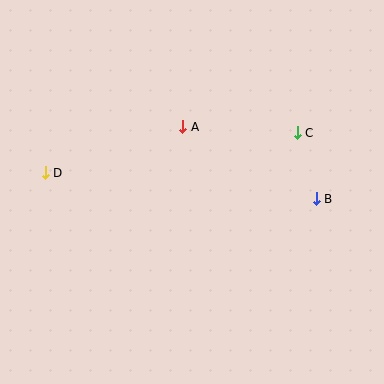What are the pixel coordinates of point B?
Point B is at (316, 199).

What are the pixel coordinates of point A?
Point A is at (183, 127).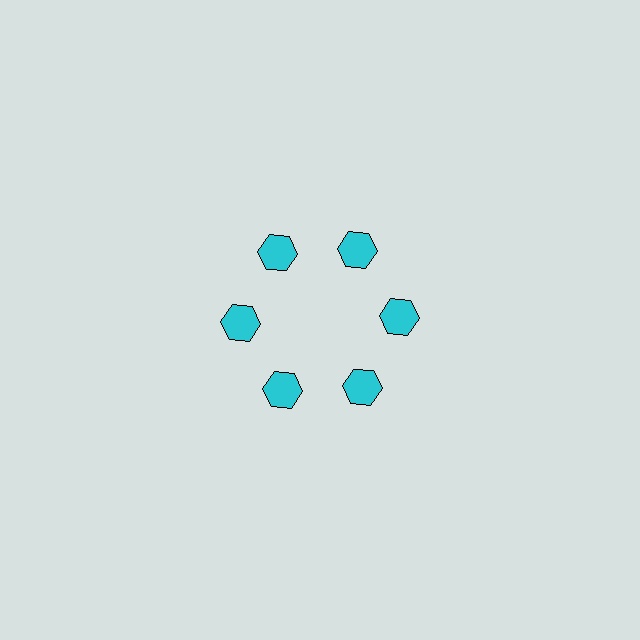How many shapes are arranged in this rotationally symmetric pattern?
There are 6 shapes, arranged in 6 groups of 1.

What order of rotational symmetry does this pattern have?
This pattern has 6-fold rotational symmetry.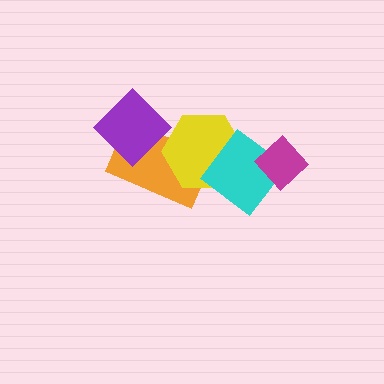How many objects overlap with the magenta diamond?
1 object overlaps with the magenta diamond.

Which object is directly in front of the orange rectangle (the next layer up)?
The yellow hexagon is directly in front of the orange rectangle.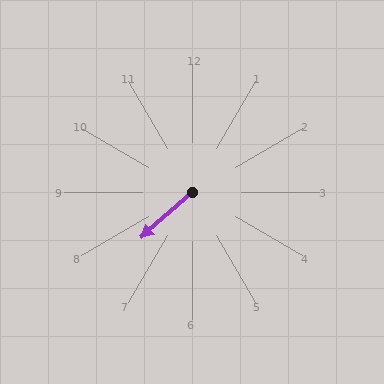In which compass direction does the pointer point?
Southwest.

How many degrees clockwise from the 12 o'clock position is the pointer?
Approximately 228 degrees.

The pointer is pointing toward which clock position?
Roughly 8 o'clock.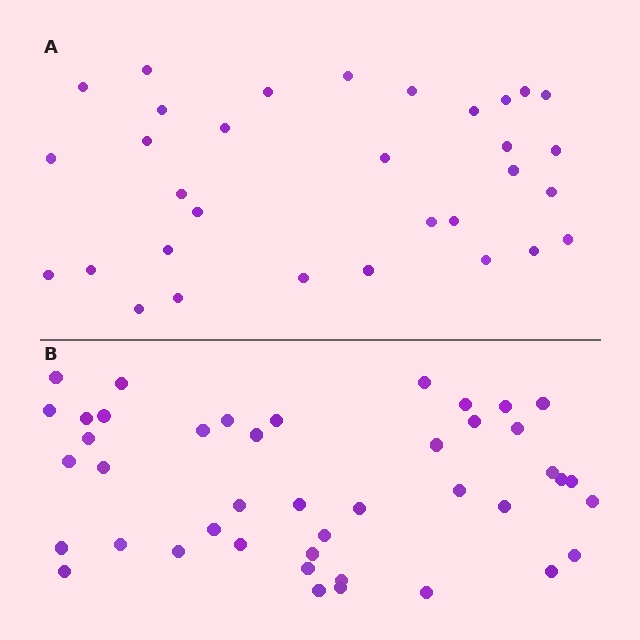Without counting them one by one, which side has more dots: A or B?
Region B (the bottom region) has more dots.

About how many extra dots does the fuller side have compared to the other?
Region B has roughly 12 or so more dots than region A.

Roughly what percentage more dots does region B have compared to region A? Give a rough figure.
About 35% more.